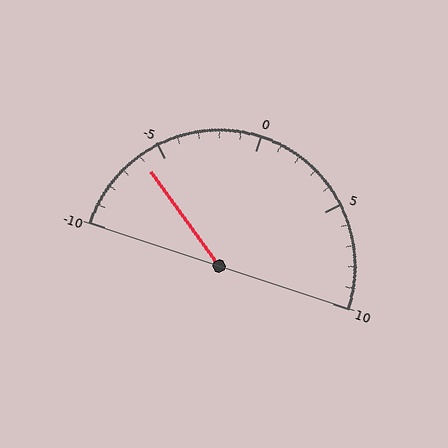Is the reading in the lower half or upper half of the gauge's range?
The reading is in the lower half of the range (-10 to 10).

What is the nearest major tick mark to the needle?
The nearest major tick mark is -5.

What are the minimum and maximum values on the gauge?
The gauge ranges from -10 to 10.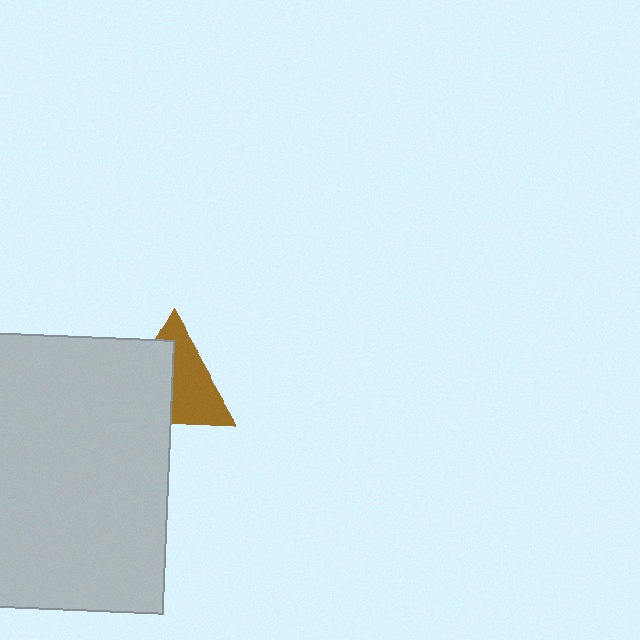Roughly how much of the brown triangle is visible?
About half of it is visible (roughly 53%).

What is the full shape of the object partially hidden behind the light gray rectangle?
The partially hidden object is a brown triangle.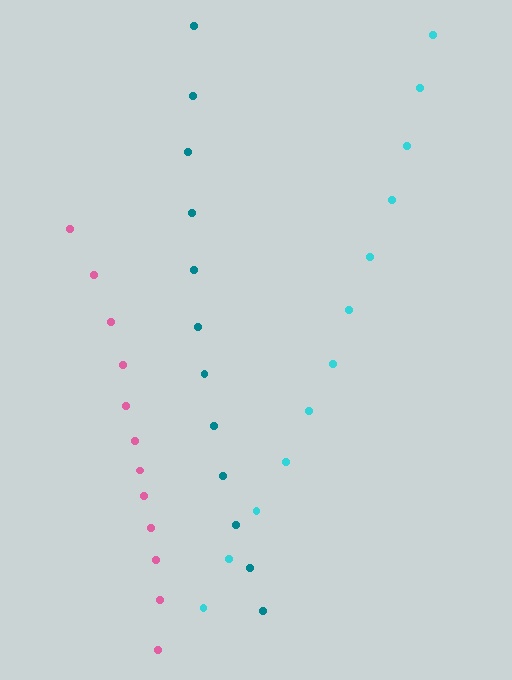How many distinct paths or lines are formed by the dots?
There are 3 distinct paths.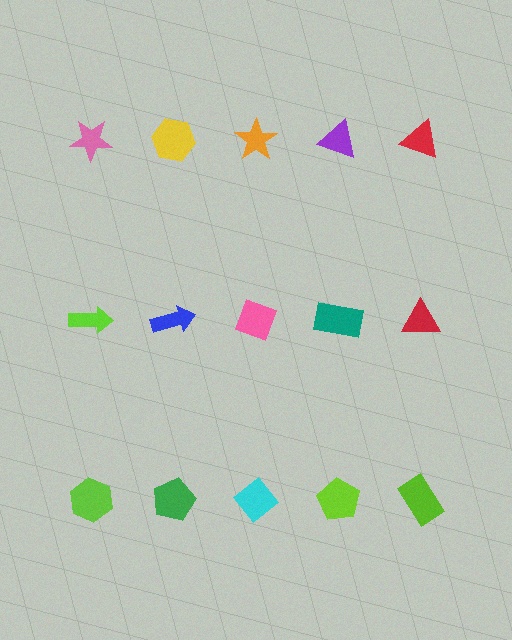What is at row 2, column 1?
A lime arrow.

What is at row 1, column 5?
A red triangle.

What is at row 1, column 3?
An orange star.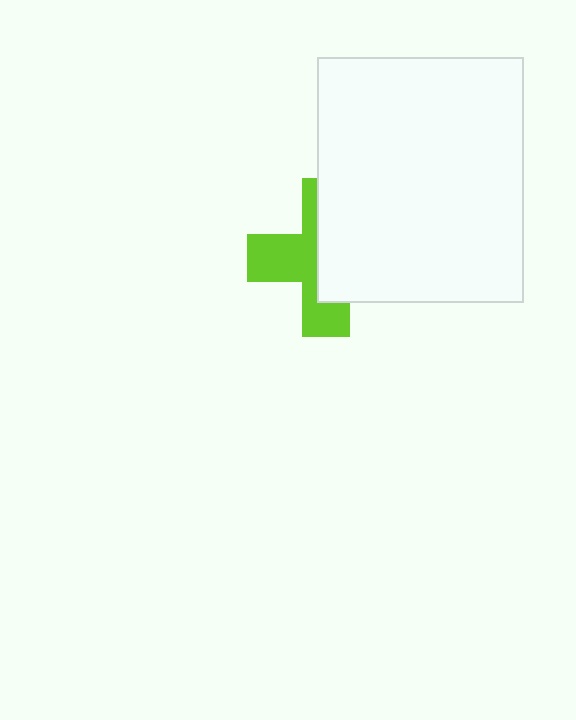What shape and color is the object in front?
The object in front is a white rectangle.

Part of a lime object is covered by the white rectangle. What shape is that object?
It is a cross.